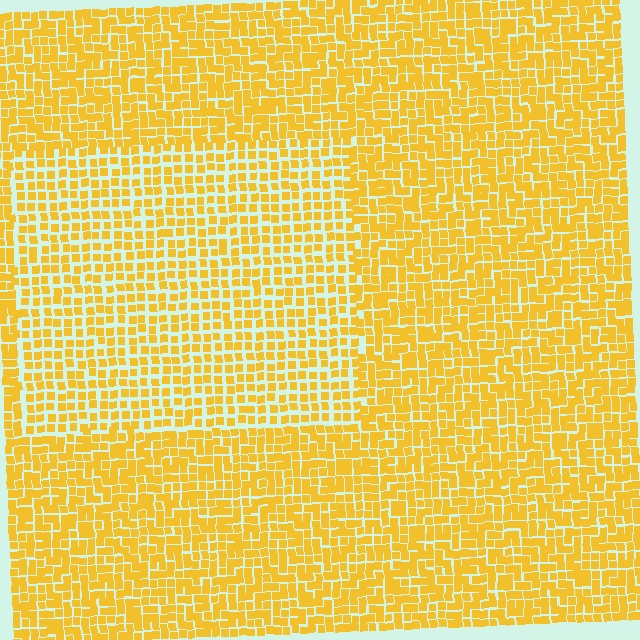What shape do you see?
I see a rectangle.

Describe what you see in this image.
The image contains small yellow elements arranged at two different densities. A rectangle-shaped region is visible where the elements are less densely packed than the surrounding area.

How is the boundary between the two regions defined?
The boundary is defined by a change in element density (approximately 1.5x ratio). All elements are the same color, size, and shape.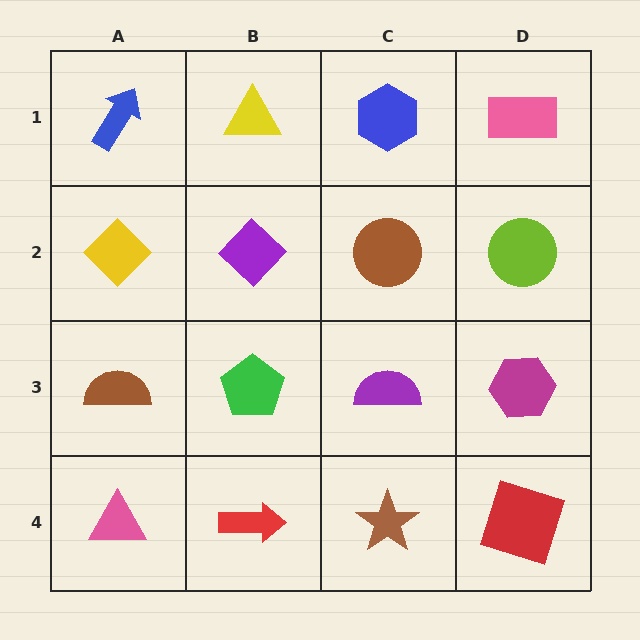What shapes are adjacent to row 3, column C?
A brown circle (row 2, column C), a brown star (row 4, column C), a green pentagon (row 3, column B), a magenta hexagon (row 3, column D).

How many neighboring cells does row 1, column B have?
3.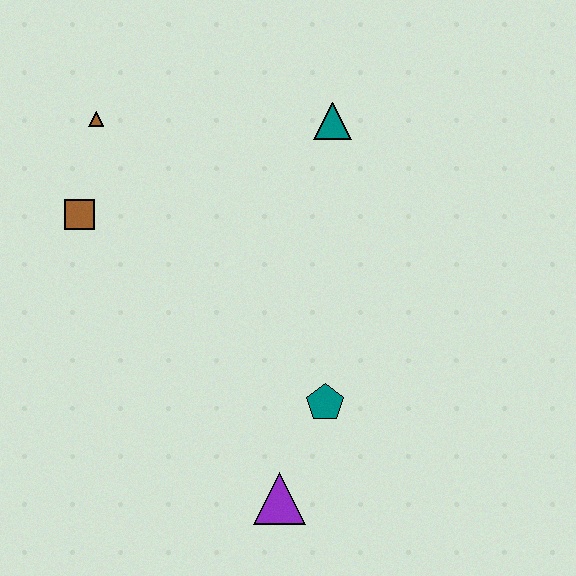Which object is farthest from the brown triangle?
The purple triangle is farthest from the brown triangle.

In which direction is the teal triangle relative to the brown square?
The teal triangle is to the right of the brown square.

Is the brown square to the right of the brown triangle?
No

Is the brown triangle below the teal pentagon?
No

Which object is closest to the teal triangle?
The brown triangle is closest to the teal triangle.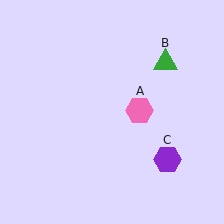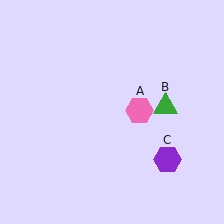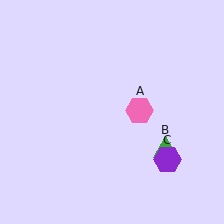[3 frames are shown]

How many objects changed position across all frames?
1 object changed position: green triangle (object B).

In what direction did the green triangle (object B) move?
The green triangle (object B) moved down.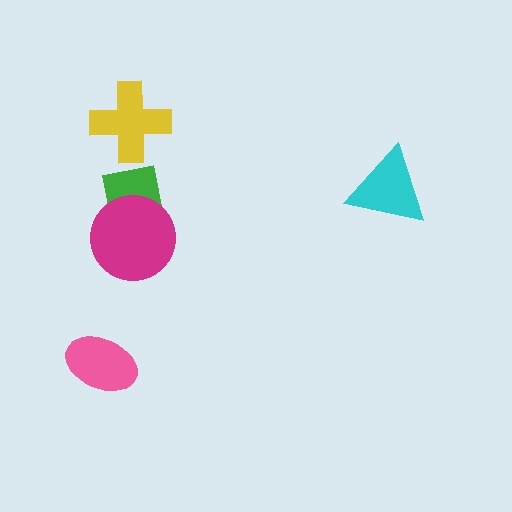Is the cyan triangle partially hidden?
No, no other shape covers it.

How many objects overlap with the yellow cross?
0 objects overlap with the yellow cross.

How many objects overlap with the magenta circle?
1 object overlaps with the magenta circle.